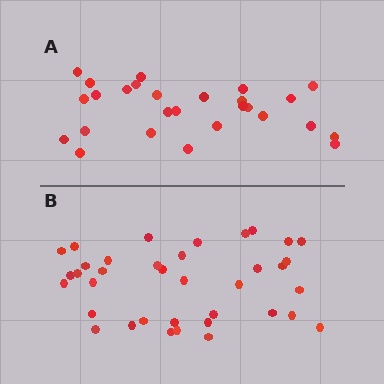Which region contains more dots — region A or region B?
Region B (the bottom region) has more dots.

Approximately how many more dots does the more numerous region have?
Region B has roughly 10 or so more dots than region A.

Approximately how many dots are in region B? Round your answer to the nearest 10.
About 40 dots. (The exact count is 37, which rounds to 40.)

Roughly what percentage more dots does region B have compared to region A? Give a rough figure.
About 35% more.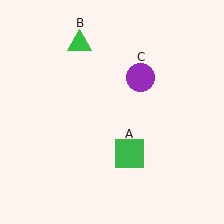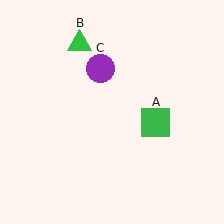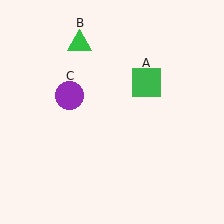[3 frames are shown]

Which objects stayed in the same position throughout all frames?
Green triangle (object B) remained stationary.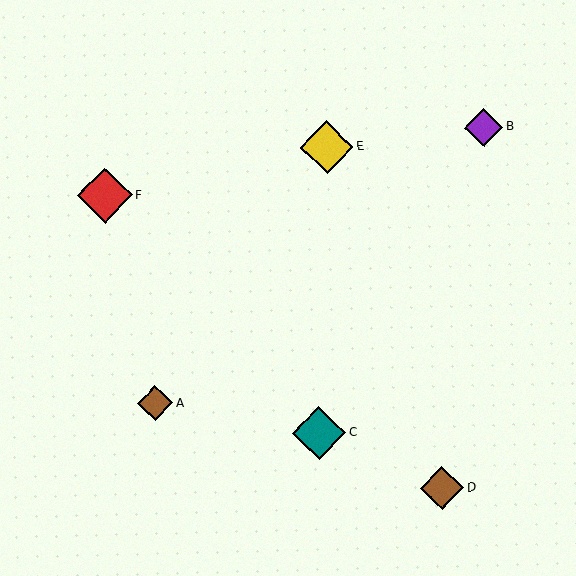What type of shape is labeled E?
Shape E is a yellow diamond.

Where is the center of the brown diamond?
The center of the brown diamond is at (155, 403).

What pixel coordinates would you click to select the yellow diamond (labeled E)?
Click at (327, 147) to select the yellow diamond E.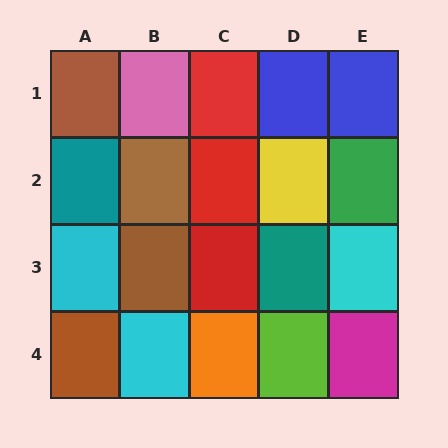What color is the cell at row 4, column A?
Brown.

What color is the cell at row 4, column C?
Orange.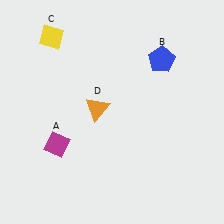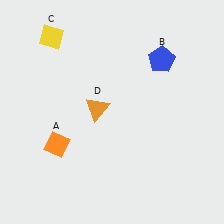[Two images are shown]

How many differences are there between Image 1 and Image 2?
There is 1 difference between the two images.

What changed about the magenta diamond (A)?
In Image 1, A is magenta. In Image 2, it changed to orange.